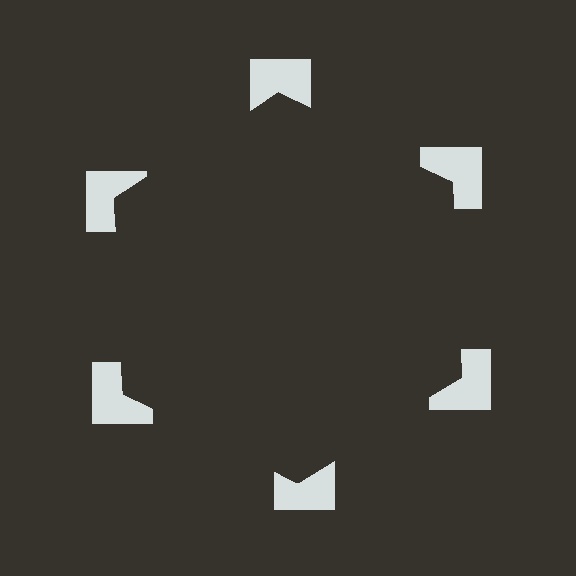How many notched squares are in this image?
There are 6 — one at each vertex of the illusory hexagon.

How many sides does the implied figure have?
6 sides.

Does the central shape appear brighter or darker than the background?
It typically appears slightly darker than the background, even though no actual brightness change is drawn.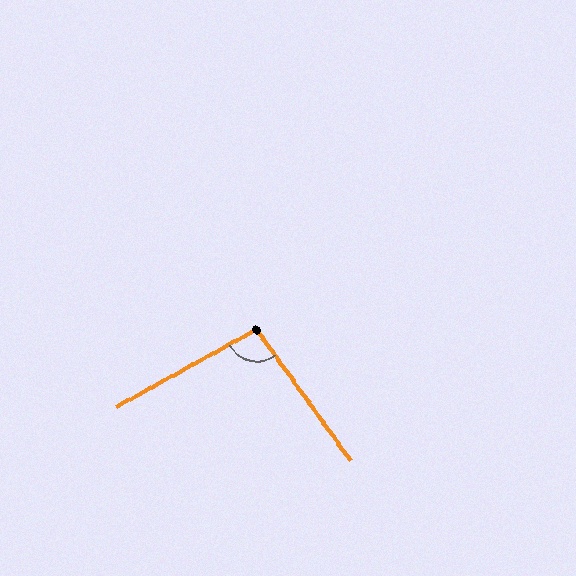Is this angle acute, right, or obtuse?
It is obtuse.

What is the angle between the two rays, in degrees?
Approximately 97 degrees.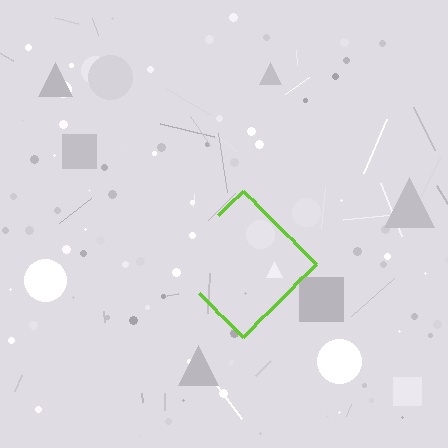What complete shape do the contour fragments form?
The contour fragments form a diamond.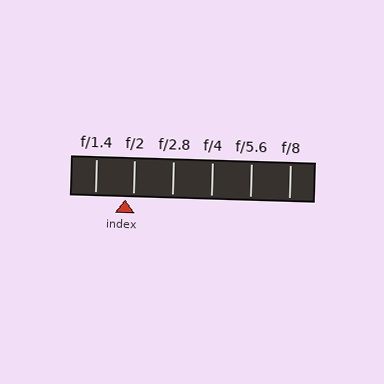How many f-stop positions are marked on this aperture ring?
There are 6 f-stop positions marked.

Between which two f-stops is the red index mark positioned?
The index mark is between f/1.4 and f/2.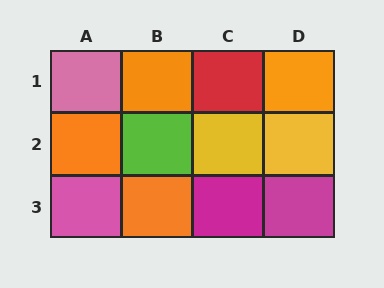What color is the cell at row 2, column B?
Lime.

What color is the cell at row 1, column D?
Orange.